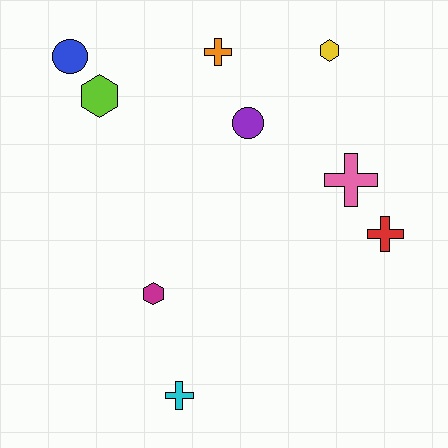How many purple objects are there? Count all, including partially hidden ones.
There is 1 purple object.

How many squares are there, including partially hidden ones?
There are no squares.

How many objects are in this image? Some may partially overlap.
There are 9 objects.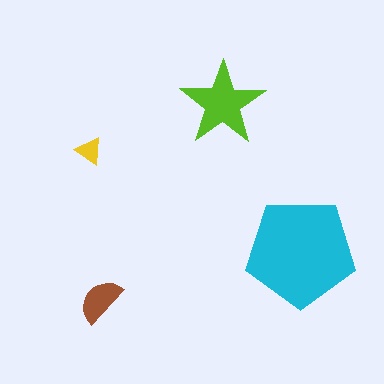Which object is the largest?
The cyan pentagon.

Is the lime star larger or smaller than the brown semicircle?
Larger.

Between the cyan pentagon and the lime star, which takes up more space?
The cyan pentagon.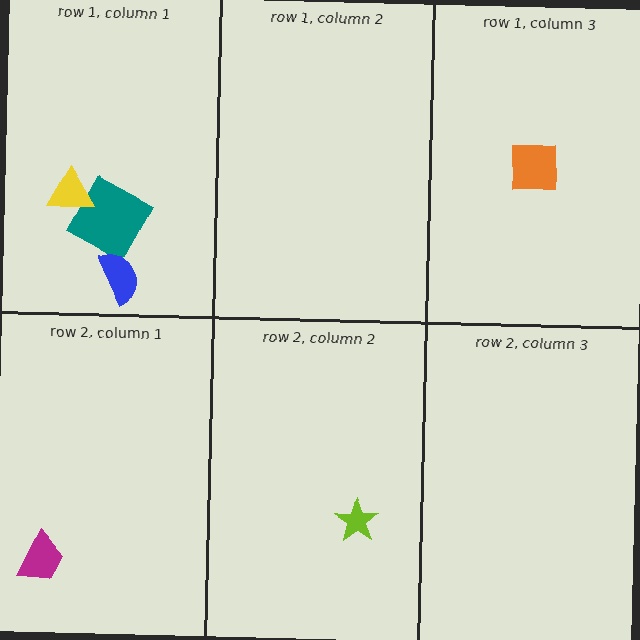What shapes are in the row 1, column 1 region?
The teal square, the blue semicircle, the yellow triangle.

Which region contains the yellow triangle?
The row 1, column 1 region.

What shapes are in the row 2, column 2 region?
The lime star.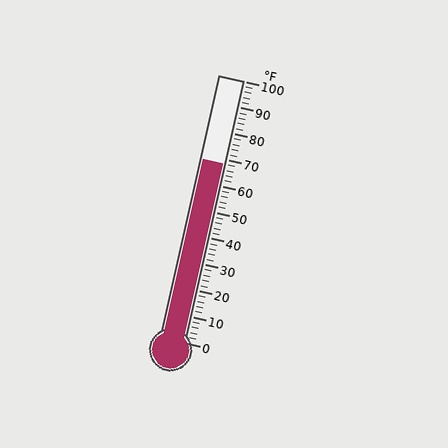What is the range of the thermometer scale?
The thermometer scale ranges from 0°F to 100°F.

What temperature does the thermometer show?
The thermometer shows approximately 68°F.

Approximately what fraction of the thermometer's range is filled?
The thermometer is filled to approximately 70% of its range.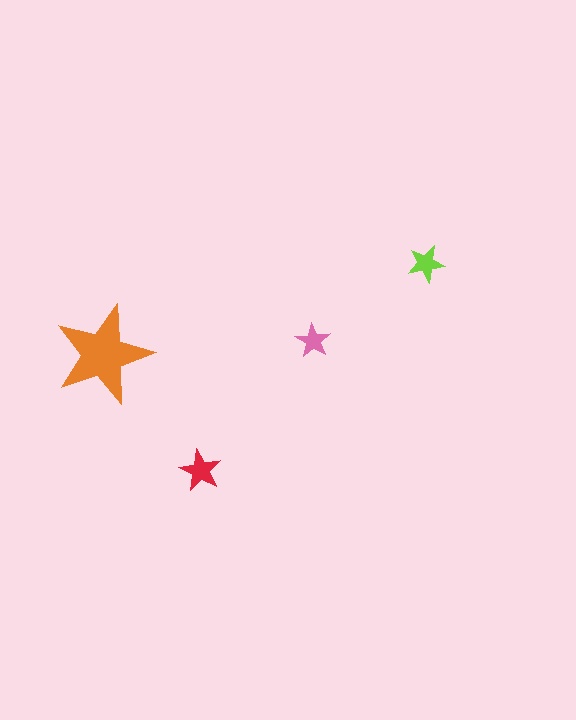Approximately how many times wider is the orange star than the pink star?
About 3 times wider.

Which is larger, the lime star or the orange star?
The orange one.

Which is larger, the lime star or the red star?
The red one.